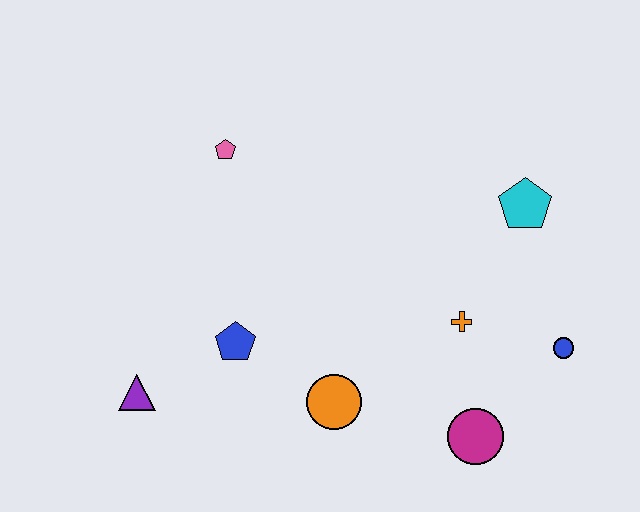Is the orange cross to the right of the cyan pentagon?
No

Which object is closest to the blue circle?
The orange cross is closest to the blue circle.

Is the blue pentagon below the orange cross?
Yes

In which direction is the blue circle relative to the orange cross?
The blue circle is to the right of the orange cross.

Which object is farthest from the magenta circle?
The pink pentagon is farthest from the magenta circle.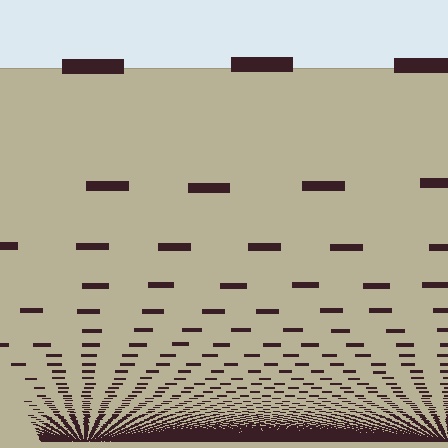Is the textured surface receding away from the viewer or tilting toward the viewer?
The surface appears to tilt toward the viewer. Texture elements get larger and sparser toward the top.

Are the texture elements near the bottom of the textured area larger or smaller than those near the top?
Smaller. The gradient is inverted — elements near the bottom are smaller and denser.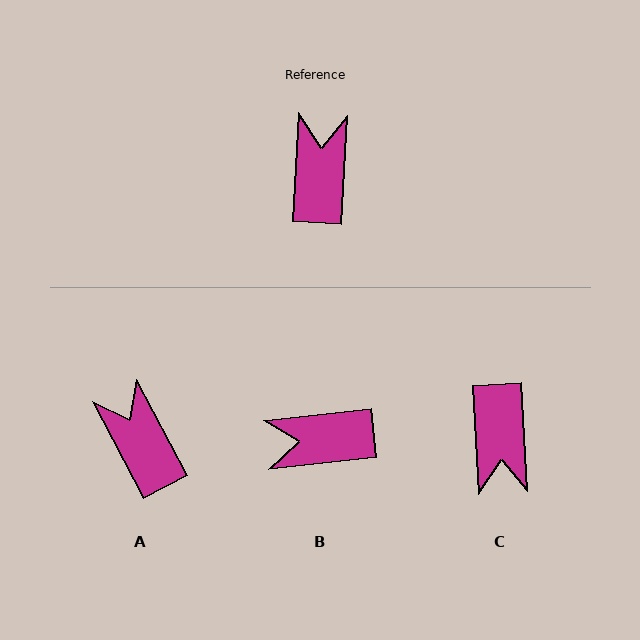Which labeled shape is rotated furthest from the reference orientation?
C, about 173 degrees away.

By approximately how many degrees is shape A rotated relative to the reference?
Approximately 31 degrees counter-clockwise.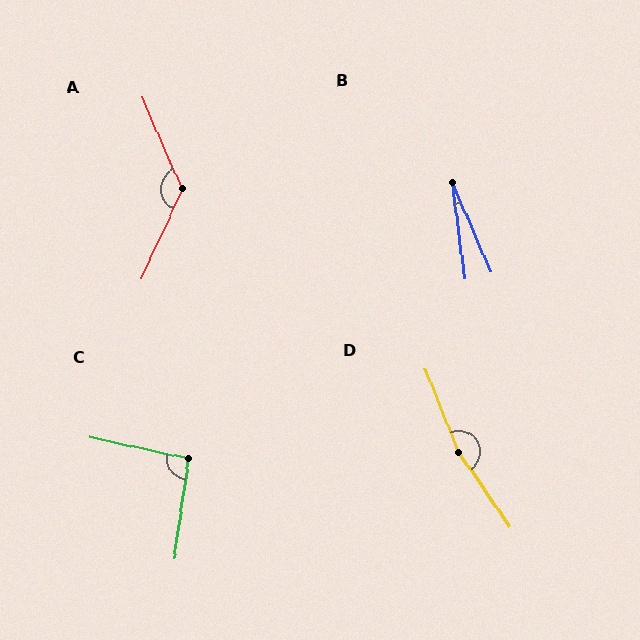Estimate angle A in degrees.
Approximately 132 degrees.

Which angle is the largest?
D, at approximately 167 degrees.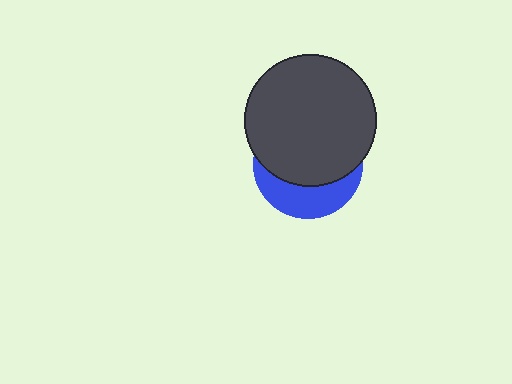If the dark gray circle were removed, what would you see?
You would see the complete blue circle.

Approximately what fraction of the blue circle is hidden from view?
Roughly 66% of the blue circle is hidden behind the dark gray circle.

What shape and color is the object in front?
The object in front is a dark gray circle.